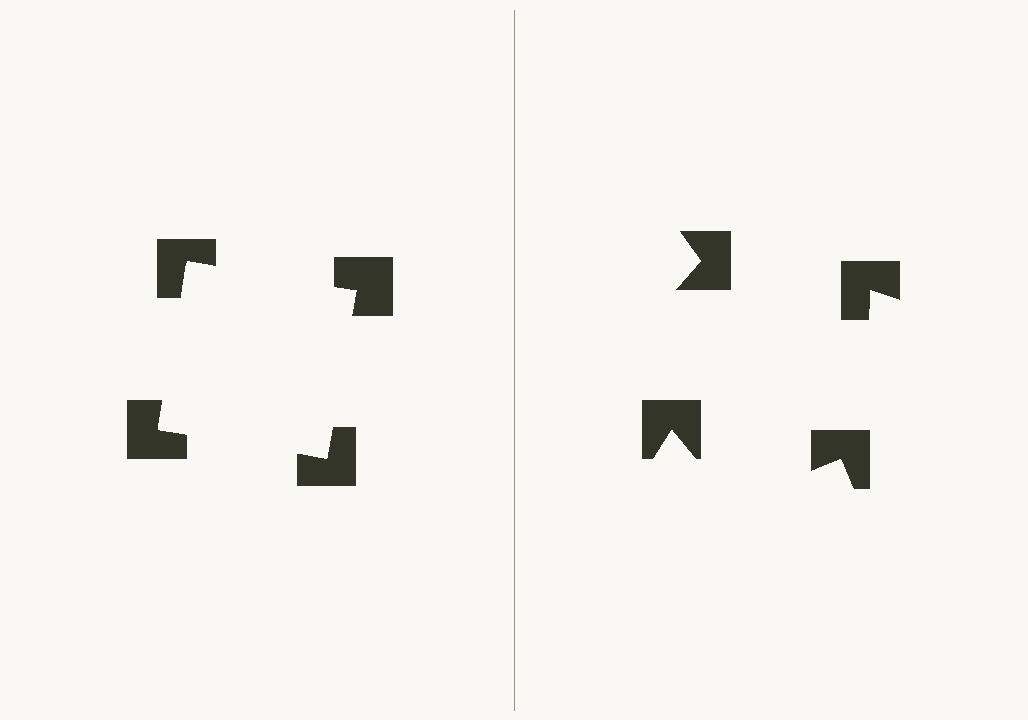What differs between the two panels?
The notched squares are positioned identically on both sides; only the wedge orientations differ. On the left they align to a square; on the right they are misaligned.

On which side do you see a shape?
An illusory square appears on the left side. On the right side the wedge cuts are rotated, so no coherent shape forms.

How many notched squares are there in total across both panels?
8 — 4 on each side.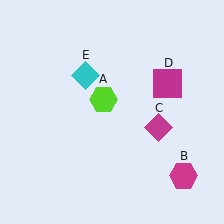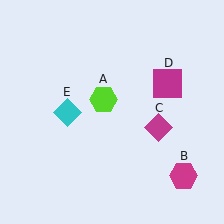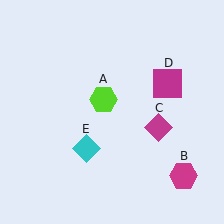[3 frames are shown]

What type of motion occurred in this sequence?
The cyan diamond (object E) rotated counterclockwise around the center of the scene.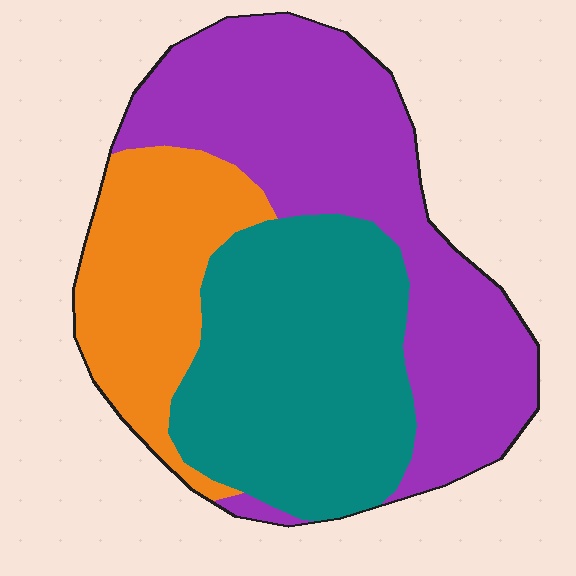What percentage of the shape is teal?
Teal takes up about three eighths (3/8) of the shape.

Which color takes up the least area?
Orange, at roughly 20%.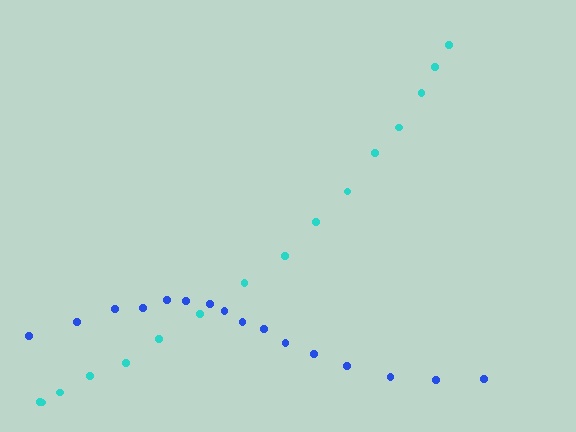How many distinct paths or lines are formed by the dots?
There are 2 distinct paths.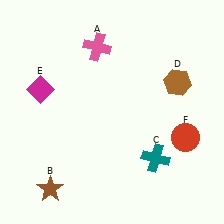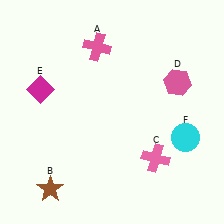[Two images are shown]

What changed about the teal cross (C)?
In Image 1, C is teal. In Image 2, it changed to pink.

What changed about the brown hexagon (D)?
In Image 1, D is brown. In Image 2, it changed to pink.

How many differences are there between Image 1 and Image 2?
There are 3 differences between the two images.